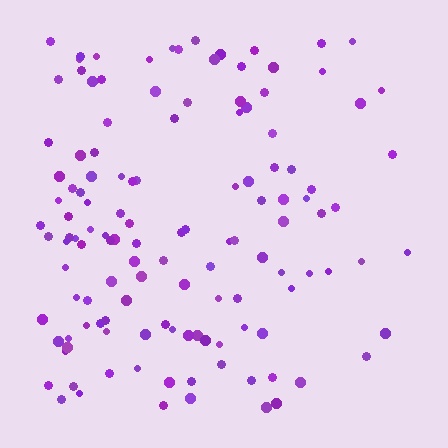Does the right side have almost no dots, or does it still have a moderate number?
Still a moderate number, just noticeably fewer than the left.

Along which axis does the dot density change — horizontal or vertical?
Horizontal.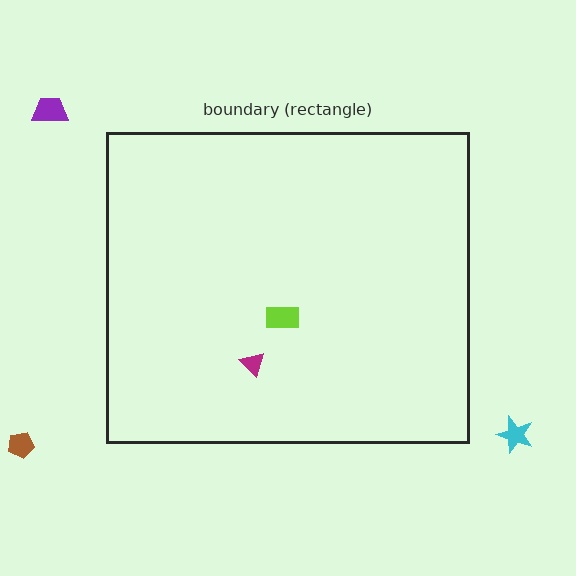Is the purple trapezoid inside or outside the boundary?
Outside.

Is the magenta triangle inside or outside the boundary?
Inside.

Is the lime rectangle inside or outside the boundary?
Inside.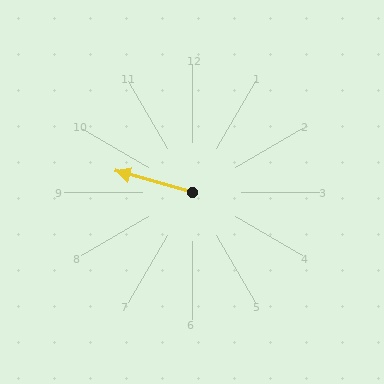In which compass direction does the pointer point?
West.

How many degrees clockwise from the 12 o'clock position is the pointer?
Approximately 286 degrees.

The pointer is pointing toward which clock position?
Roughly 10 o'clock.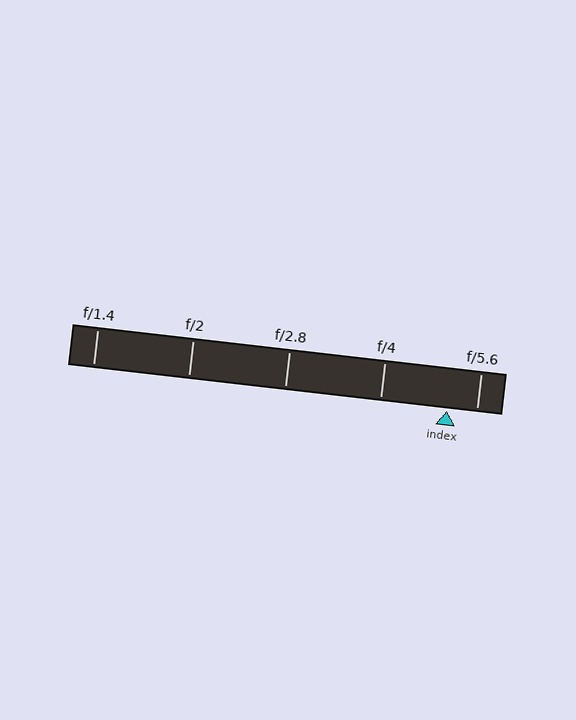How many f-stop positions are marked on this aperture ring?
There are 5 f-stop positions marked.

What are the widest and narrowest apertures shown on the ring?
The widest aperture shown is f/1.4 and the narrowest is f/5.6.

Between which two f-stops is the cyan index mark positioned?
The index mark is between f/4 and f/5.6.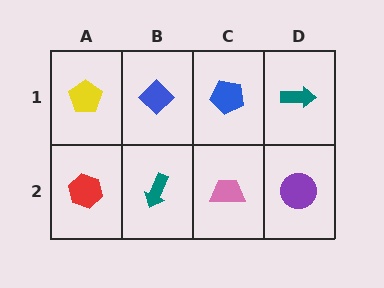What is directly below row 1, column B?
A teal arrow.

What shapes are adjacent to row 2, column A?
A yellow pentagon (row 1, column A), a teal arrow (row 2, column B).